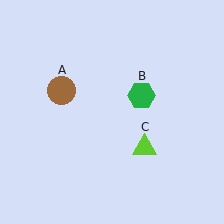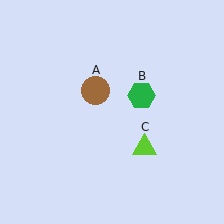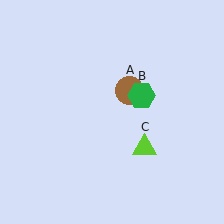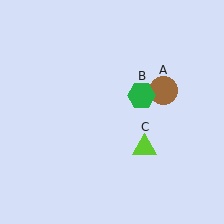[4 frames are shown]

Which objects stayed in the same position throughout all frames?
Green hexagon (object B) and lime triangle (object C) remained stationary.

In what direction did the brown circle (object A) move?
The brown circle (object A) moved right.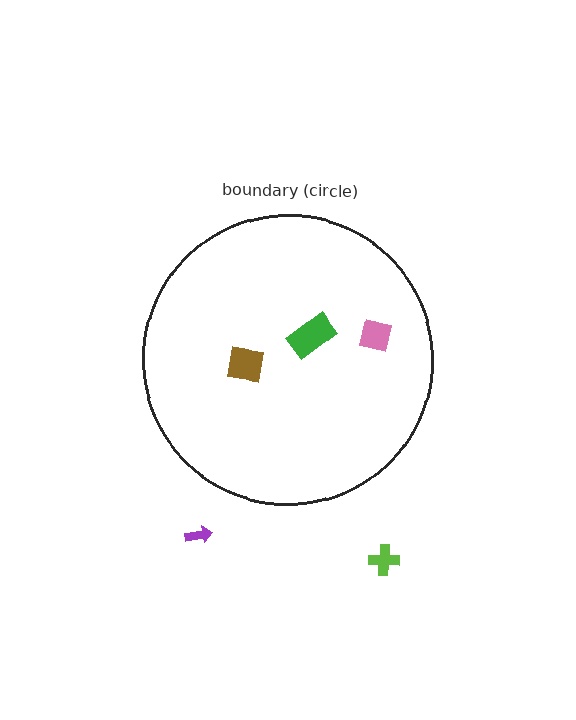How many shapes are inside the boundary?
3 inside, 2 outside.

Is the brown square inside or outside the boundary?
Inside.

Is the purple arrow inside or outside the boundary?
Outside.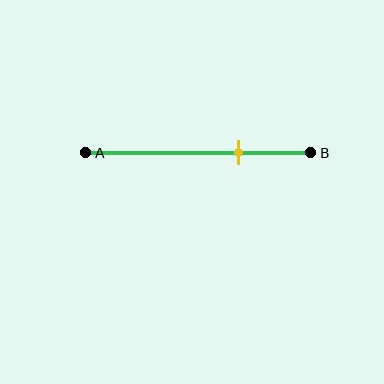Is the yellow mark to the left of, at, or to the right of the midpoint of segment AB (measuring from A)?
The yellow mark is to the right of the midpoint of segment AB.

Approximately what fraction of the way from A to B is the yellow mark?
The yellow mark is approximately 70% of the way from A to B.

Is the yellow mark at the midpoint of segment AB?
No, the mark is at about 70% from A, not at the 50% midpoint.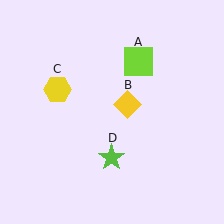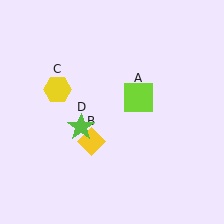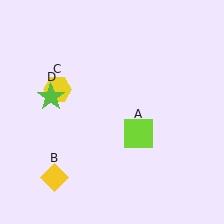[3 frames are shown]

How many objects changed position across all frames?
3 objects changed position: lime square (object A), yellow diamond (object B), lime star (object D).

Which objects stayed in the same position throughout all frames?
Yellow hexagon (object C) remained stationary.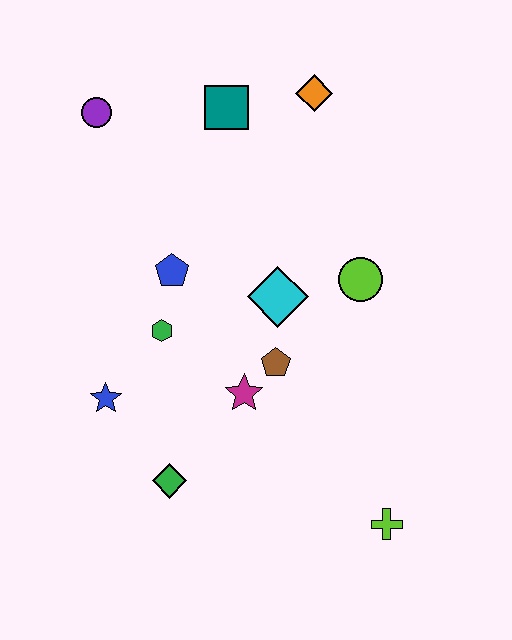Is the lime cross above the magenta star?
No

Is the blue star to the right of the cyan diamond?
No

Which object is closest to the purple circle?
The teal square is closest to the purple circle.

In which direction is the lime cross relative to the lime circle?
The lime cross is below the lime circle.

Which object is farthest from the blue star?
The orange diamond is farthest from the blue star.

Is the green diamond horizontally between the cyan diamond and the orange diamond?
No